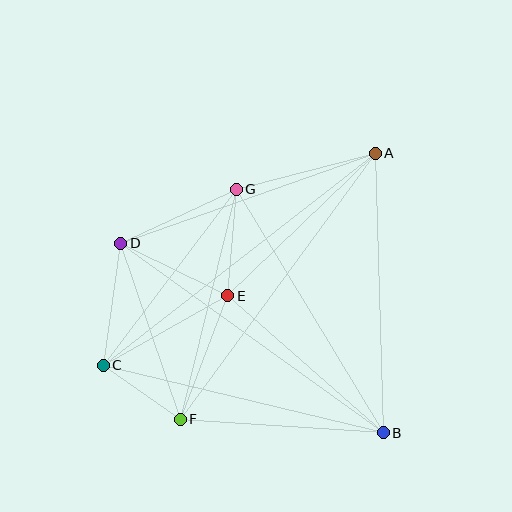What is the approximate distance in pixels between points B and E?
The distance between B and E is approximately 207 pixels.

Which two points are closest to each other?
Points C and F are closest to each other.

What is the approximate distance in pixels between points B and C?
The distance between B and C is approximately 288 pixels.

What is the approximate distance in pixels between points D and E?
The distance between D and E is approximately 119 pixels.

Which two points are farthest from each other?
Points A and C are farthest from each other.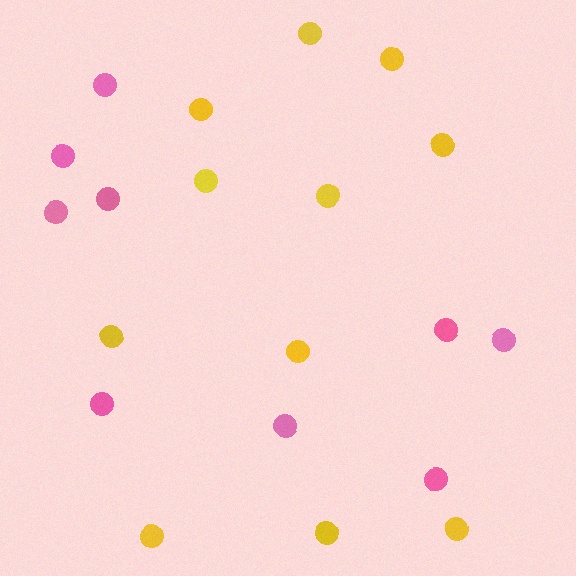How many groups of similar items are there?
There are 2 groups: one group of pink circles (9) and one group of yellow circles (11).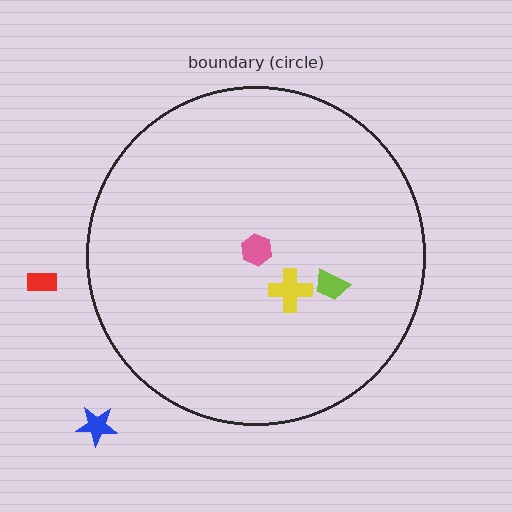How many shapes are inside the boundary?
3 inside, 2 outside.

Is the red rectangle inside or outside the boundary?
Outside.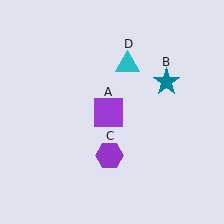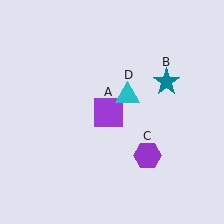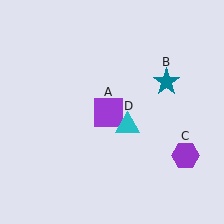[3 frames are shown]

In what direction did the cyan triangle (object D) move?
The cyan triangle (object D) moved down.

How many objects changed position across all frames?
2 objects changed position: purple hexagon (object C), cyan triangle (object D).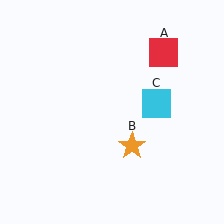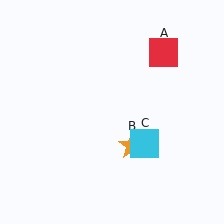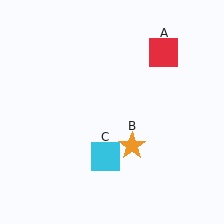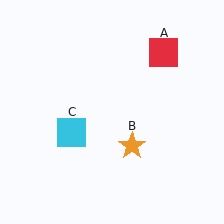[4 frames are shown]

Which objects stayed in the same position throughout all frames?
Red square (object A) and orange star (object B) remained stationary.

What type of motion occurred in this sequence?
The cyan square (object C) rotated clockwise around the center of the scene.